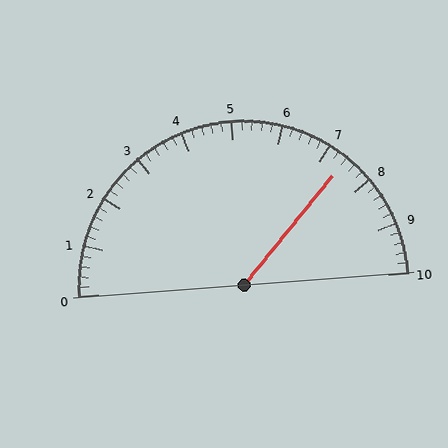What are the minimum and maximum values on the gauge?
The gauge ranges from 0 to 10.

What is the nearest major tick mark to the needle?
The nearest major tick mark is 7.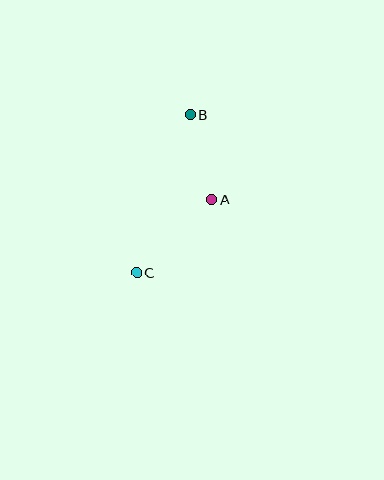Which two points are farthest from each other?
Points B and C are farthest from each other.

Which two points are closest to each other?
Points A and B are closest to each other.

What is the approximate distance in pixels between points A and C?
The distance between A and C is approximately 105 pixels.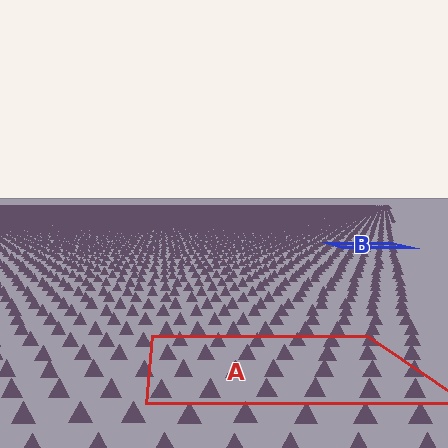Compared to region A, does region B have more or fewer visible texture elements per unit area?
Region B has more texture elements per unit area — they are packed more densely because it is farther away.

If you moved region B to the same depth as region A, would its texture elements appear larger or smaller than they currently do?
They would appear larger. At a closer depth, the same texture elements are projected at a bigger on-screen size.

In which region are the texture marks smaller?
The texture marks are smaller in region B, because it is farther away.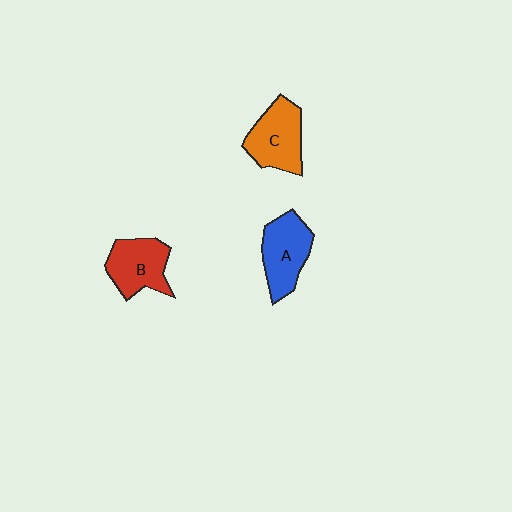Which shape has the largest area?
Shape C (orange).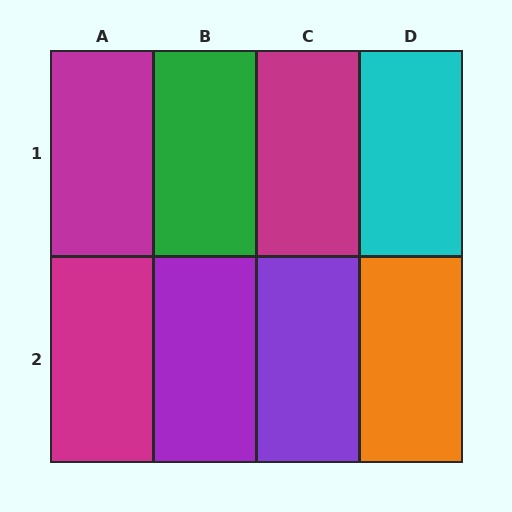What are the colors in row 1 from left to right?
Magenta, green, magenta, cyan.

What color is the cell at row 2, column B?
Purple.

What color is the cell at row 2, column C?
Purple.